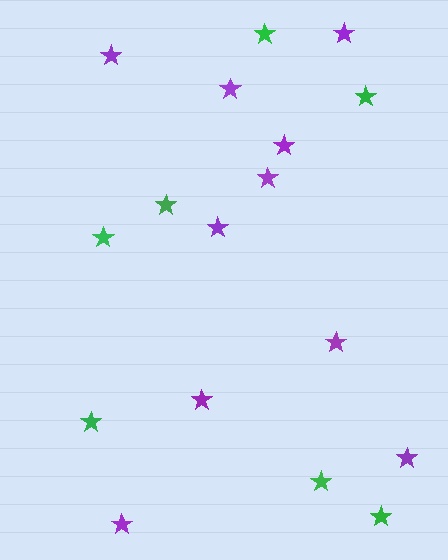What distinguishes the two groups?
There are 2 groups: one group of purple stars (10) and one group of green stars (7).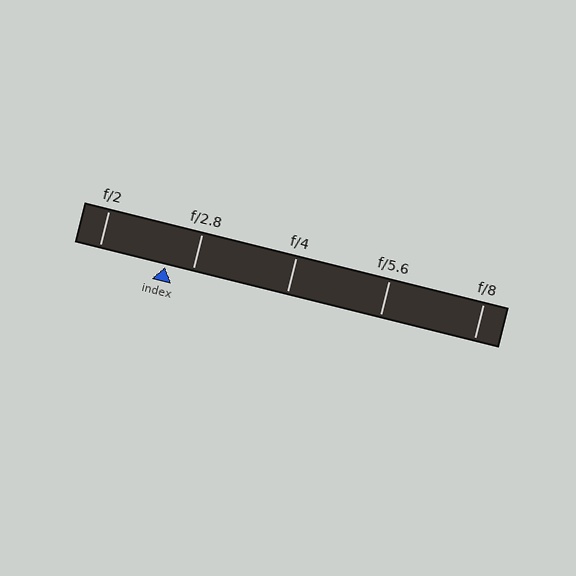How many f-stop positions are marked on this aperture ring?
There are 5 f-stop positions marked.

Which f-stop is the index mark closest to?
The index mark is closest to f/2.8.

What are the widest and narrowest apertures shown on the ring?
The widest aperture shown is f/2 and the narrowest is f/8.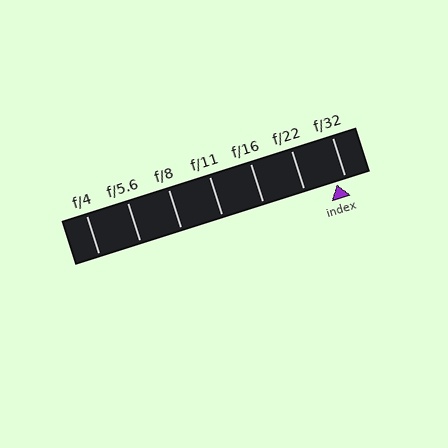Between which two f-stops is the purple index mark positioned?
The index mark is between f/22 and f/32.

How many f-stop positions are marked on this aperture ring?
There are 7 f-stop positions marked.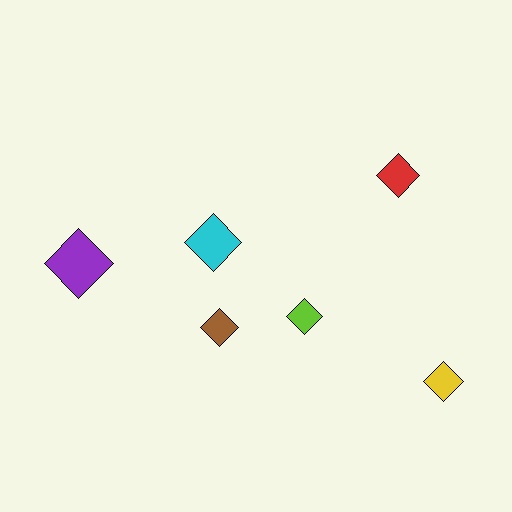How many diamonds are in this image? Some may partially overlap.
There are 6 diamonds.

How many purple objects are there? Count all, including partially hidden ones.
There is 1 purple object.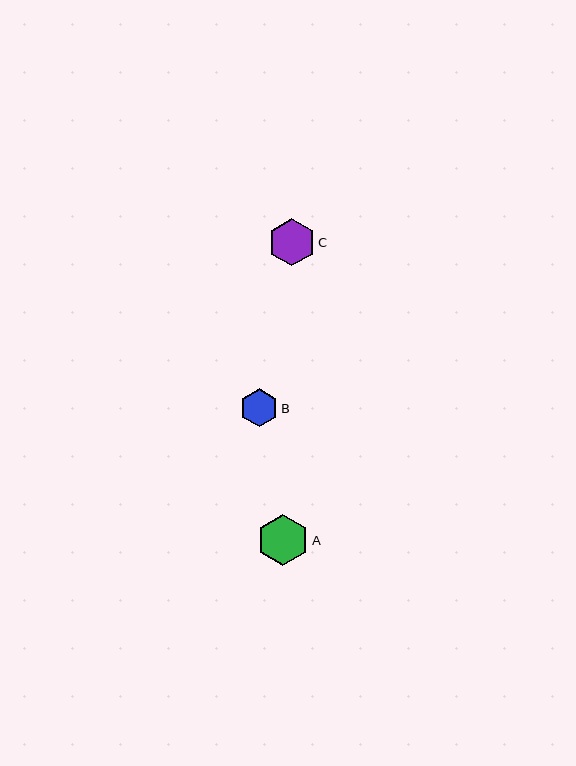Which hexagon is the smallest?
Hexagon B is the smallest with a size of approximately 38 pixels.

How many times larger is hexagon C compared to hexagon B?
Hexagon C is approximately 1.2 times the size of hexagon B.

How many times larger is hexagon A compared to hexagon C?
Hexagon A is approximately 1.1 times the size of hexagon C.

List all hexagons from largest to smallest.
From largest to smallest: A, C, B.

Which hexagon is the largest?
Hexagon A is the largest with a size of approximately 52 pixels.